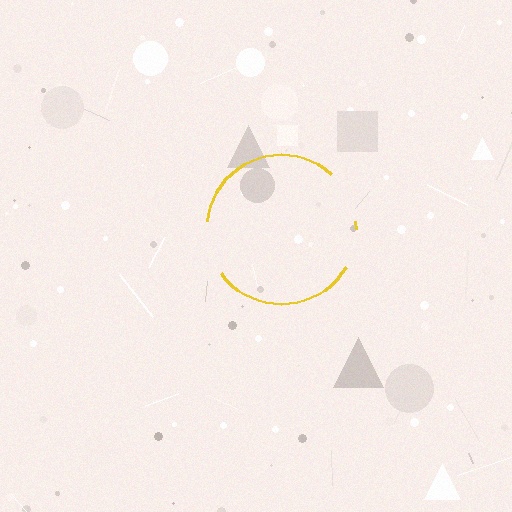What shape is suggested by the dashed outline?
The dashed outline suggests a circle.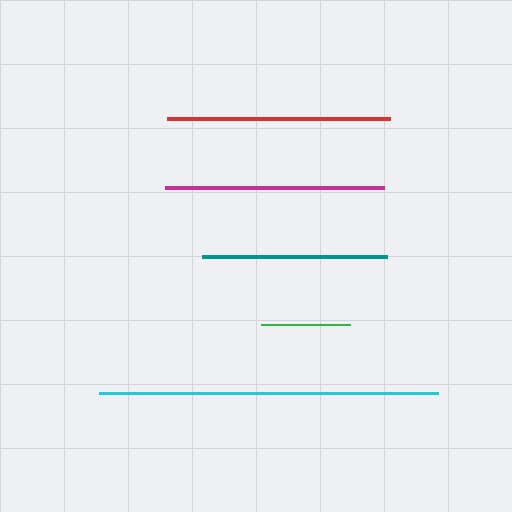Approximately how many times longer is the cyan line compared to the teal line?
The cyan line is approximately 1.8 times the length of the teal line.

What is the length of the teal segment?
The teal segment is approximately 185 pixels long.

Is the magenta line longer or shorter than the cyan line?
The cyan line is longer than the magenta line.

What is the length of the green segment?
The green segment is approximately 89 pixels long.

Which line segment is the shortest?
The green line is the shortest at approximately 89 pixels.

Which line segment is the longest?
The cyan line is the longest at approximately 339 pixels.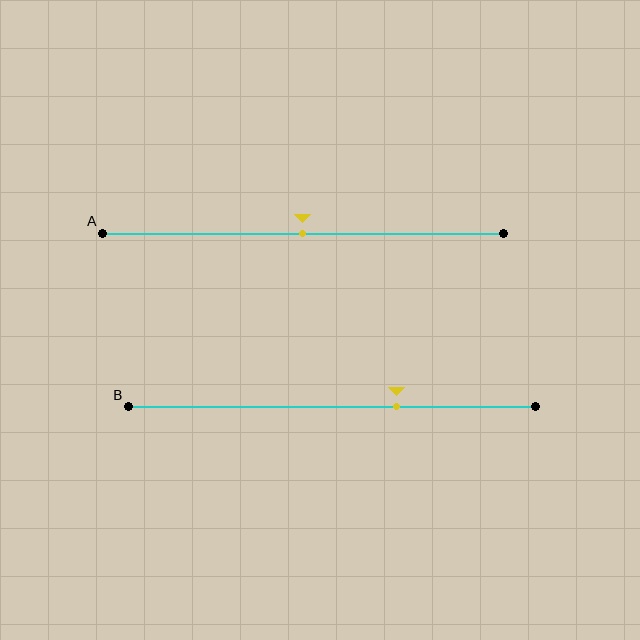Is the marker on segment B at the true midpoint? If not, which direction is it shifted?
No, the marker on segment B is shifted to the right by about 16% of the segment length.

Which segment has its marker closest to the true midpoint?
Segment A has its marker closest to the true midpoint.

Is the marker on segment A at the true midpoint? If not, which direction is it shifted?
Yes, the marker on segment A is at the true midpoint.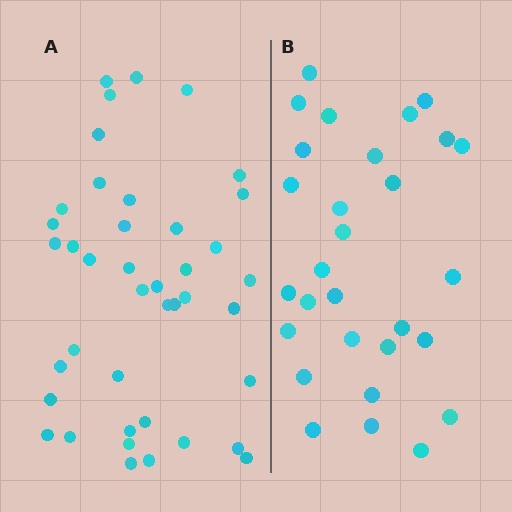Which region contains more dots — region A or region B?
Region A (the left region) has more dots.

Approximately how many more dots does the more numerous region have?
Region A has roughly 12 or so more dots than region B.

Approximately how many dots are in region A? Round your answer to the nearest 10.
About 40 dots. (The exact count is 41, which rounds to 40.)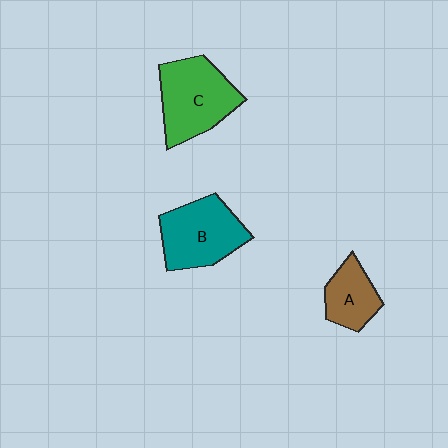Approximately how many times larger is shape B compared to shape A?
Approximately 1.6 times.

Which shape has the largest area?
Shape C (green).